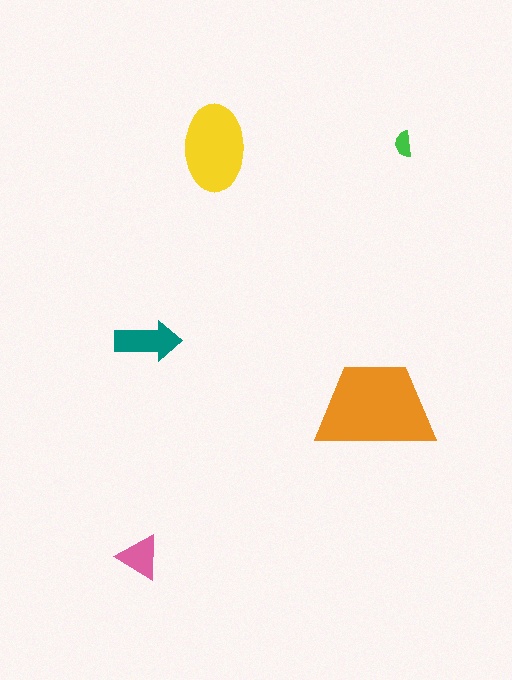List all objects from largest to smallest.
The orange trapezoid, the yellow ellipse, the teal arrow, the pink triangle, the green semicircle.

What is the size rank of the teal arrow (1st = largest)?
3rd.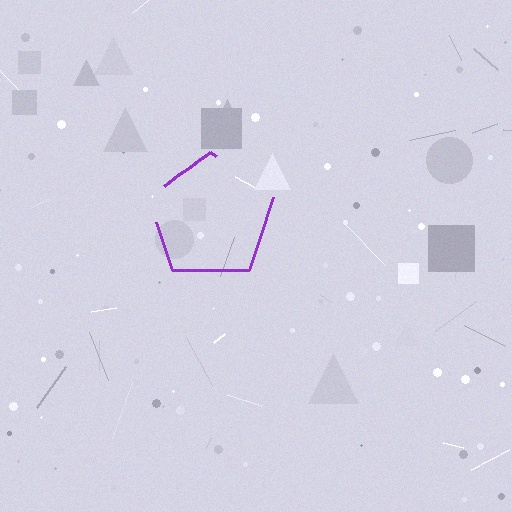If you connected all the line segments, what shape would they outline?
They would outline a pentagon.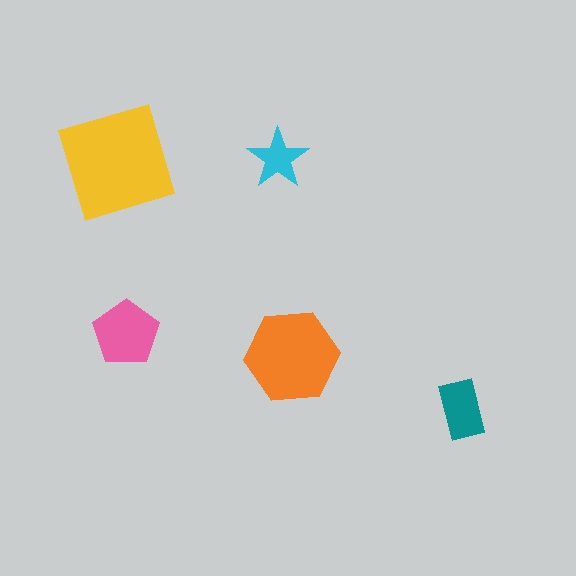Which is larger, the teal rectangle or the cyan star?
The teal rectangle.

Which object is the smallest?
The cyan star.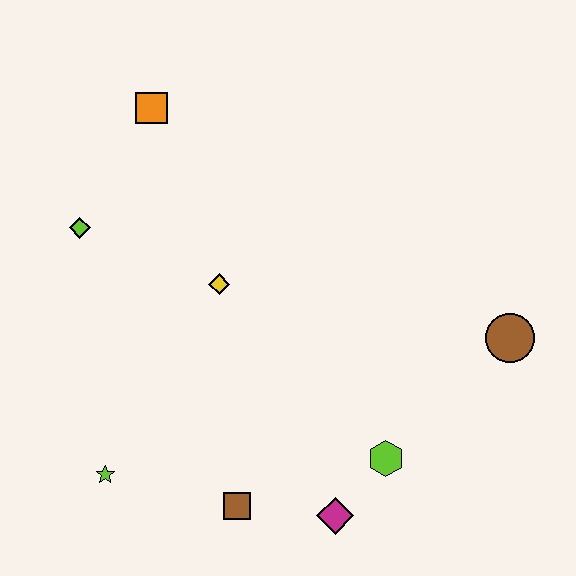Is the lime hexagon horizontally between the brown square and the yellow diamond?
No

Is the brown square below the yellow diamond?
Yes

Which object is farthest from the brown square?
The orange square is farthest from the brown square.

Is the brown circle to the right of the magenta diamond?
Yes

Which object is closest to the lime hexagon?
The magenta diamond is closest to the lime hexagon.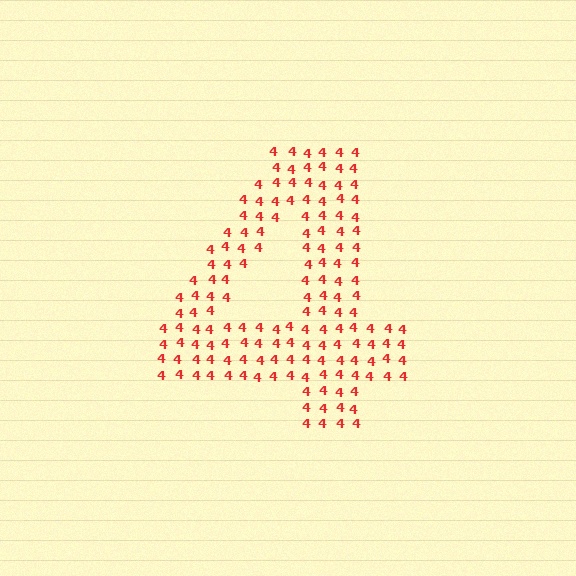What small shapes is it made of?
It is made of small digit 4's.